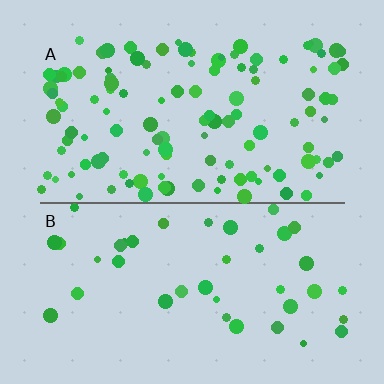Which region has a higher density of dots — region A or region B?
A (the top).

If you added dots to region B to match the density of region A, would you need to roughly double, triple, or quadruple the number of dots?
Approximately triple.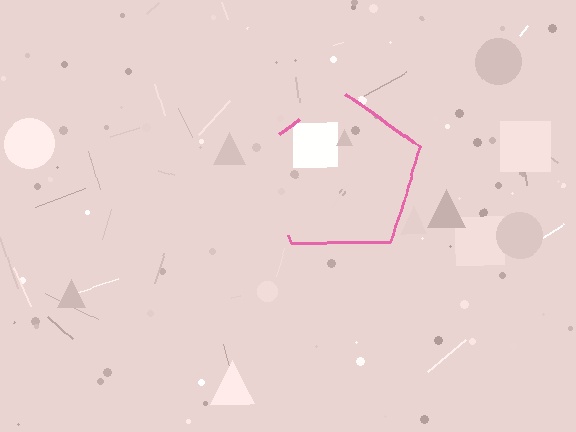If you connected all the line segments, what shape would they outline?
They would outline a pentagon.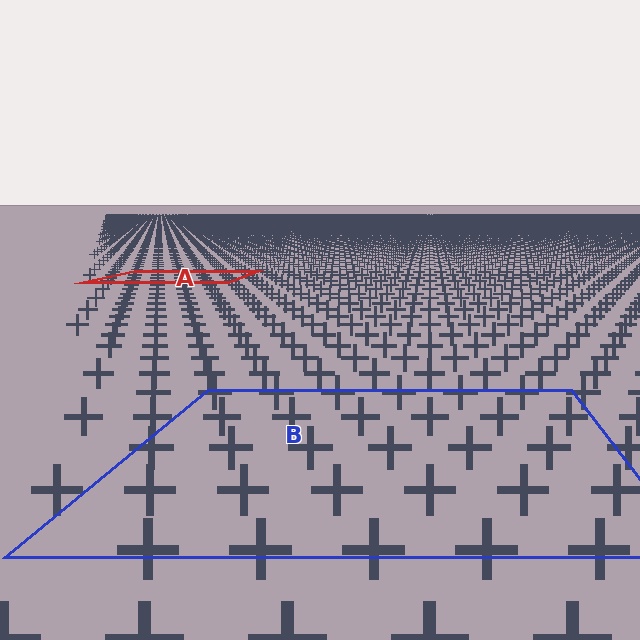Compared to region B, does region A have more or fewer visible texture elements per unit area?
Region A has more texture elements per unit area — they are packed more densely because it is farther away.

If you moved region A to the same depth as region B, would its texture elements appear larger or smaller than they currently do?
They would appear larger. At a closer depth, the same texture elements are projected at a bigger on-screen size.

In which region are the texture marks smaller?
The texture marks are smaller in region A, because it is farther away.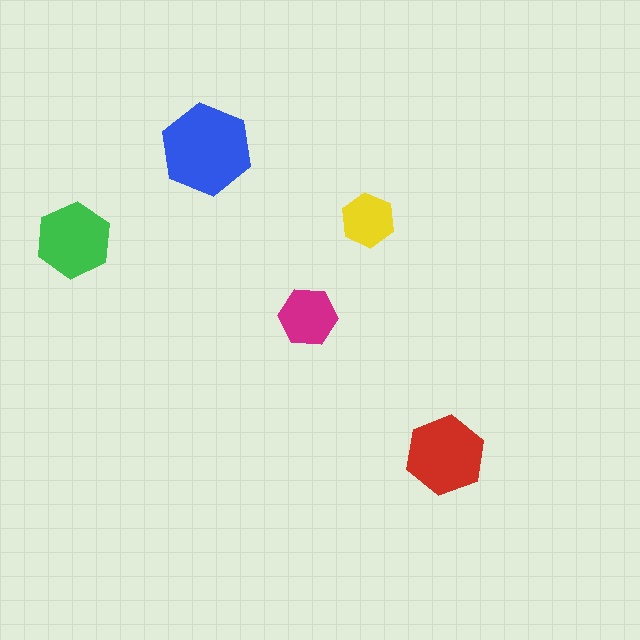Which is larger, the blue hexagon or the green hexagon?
The blue one.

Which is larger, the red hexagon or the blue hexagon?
The blue one.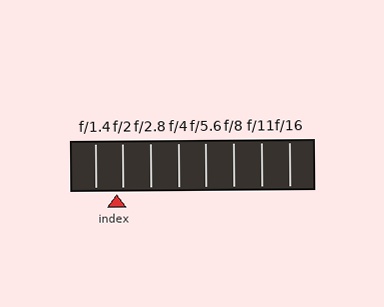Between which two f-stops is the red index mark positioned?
The index mark is between f/1.4 and f/2.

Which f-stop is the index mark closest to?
The index mark is closest to f/2.